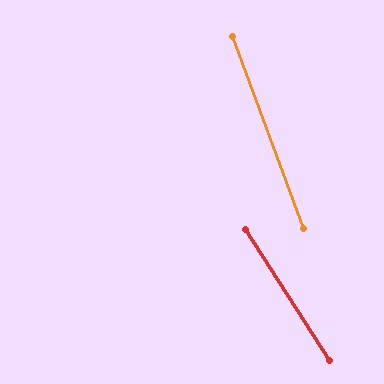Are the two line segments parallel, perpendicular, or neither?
Neither parallel nor perpendicular — they differ by about 12°.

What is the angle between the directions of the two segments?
Approximately 12 degrees.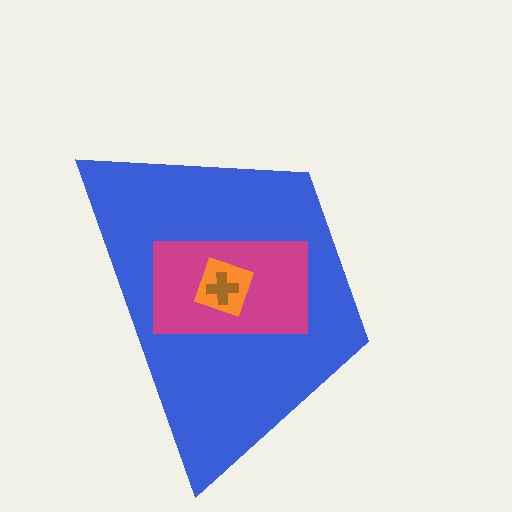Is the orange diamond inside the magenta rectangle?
Yes.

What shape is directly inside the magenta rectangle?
The orange diamond.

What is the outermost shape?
The blue trapezoid.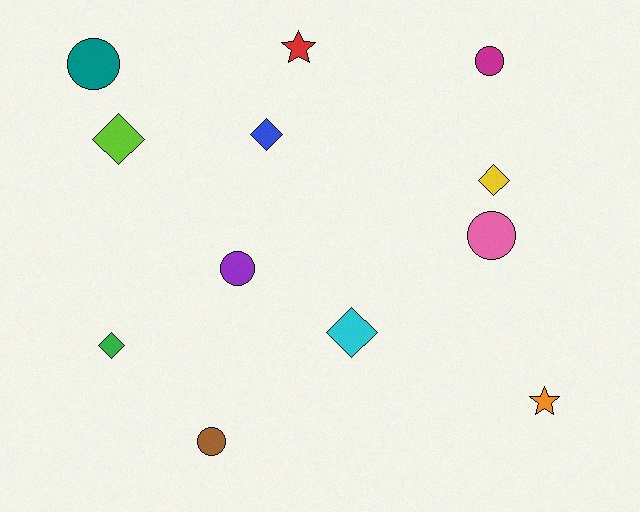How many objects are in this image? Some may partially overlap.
There are 12 objects.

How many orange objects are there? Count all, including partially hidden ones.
There is 1 orange object.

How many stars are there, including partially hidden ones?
There are 2 stars.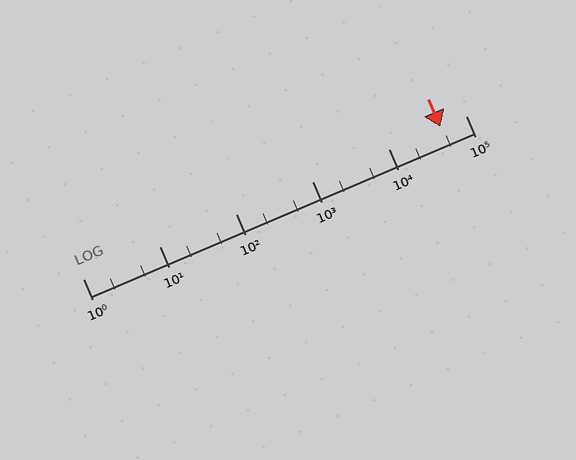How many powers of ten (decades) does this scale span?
The scale spans 5 decades, from 1 to 100000.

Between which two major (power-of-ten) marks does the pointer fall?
The pointer is between 10000 and 100000.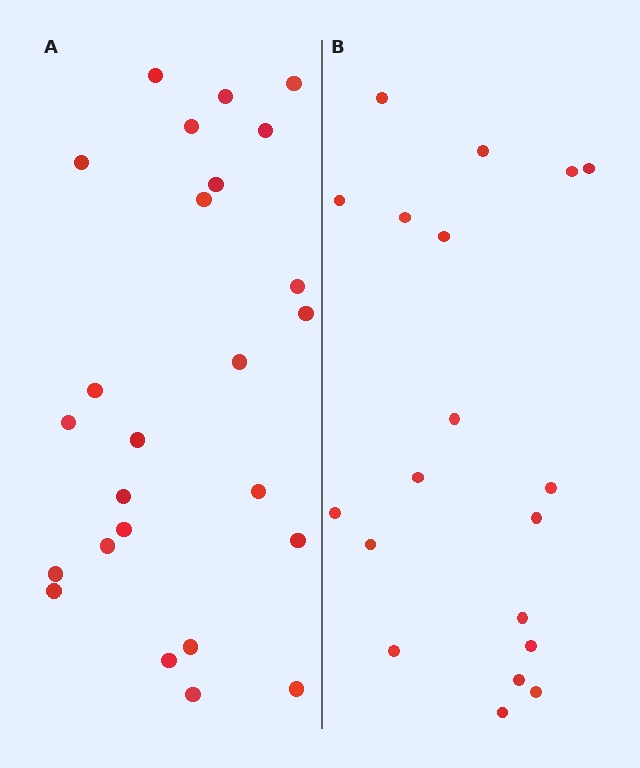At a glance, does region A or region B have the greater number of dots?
Region A (the left region) has more dots.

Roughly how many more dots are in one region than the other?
Region A has about 6 more dots than region B.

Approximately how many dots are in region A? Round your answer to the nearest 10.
About 20 dots. (The exact count is 25, which rounds to 20.)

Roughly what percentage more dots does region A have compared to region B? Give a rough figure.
About 30% more.